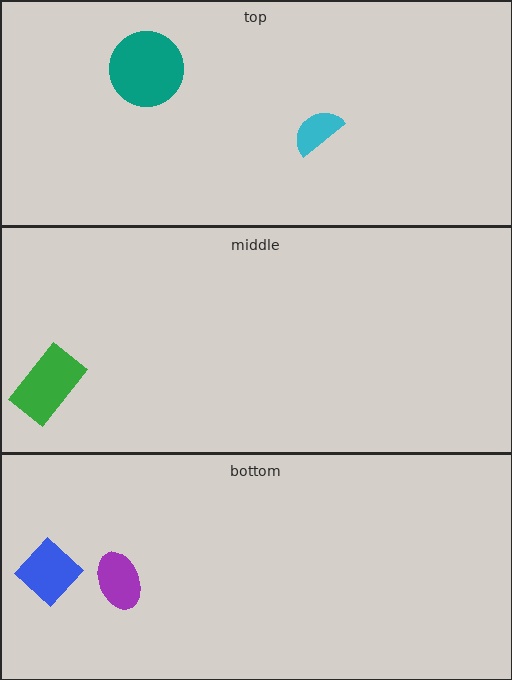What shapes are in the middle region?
The green rectangle.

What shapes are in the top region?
The teal circle, the cyan semicircle.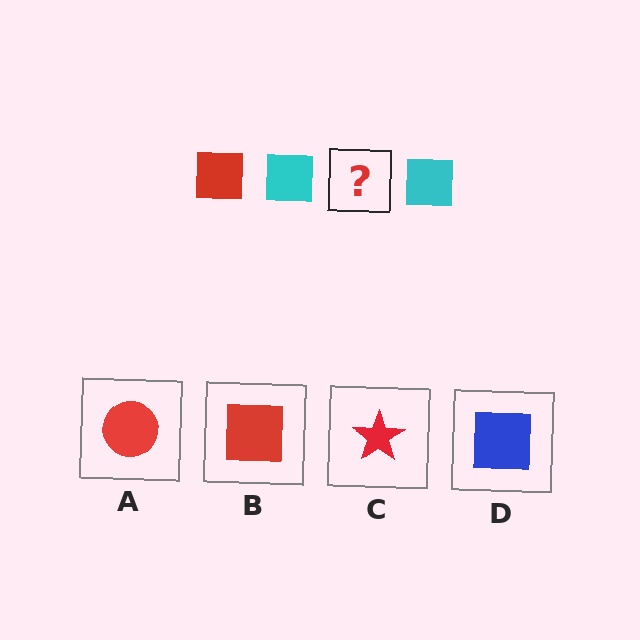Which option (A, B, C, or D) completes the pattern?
B.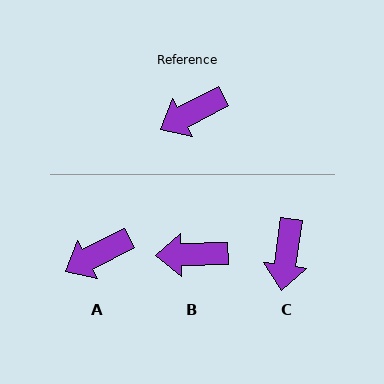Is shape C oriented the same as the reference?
No, it is off by about 54 degrees.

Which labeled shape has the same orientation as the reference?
A.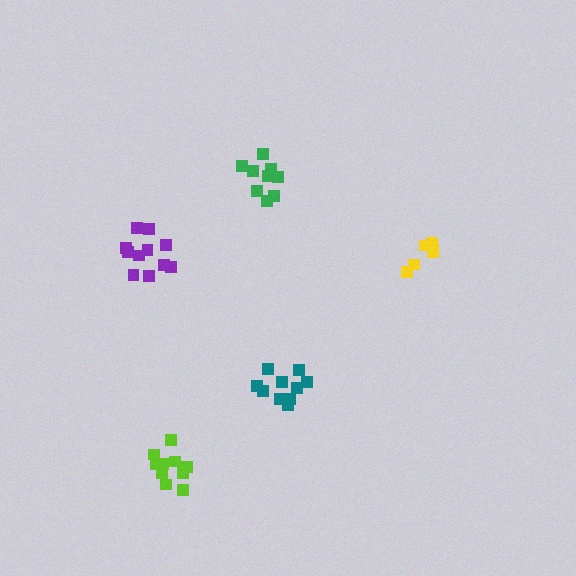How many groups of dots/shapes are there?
There are 5 groups.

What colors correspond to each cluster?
The clusters are colored: purple, yellow, teal, lime, green.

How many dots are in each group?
Group 1: 11 dots, Group 2: 6 dots, Group 3: 11 dots, Group 4: 10 dots, Group 5: 9 dots (47 total).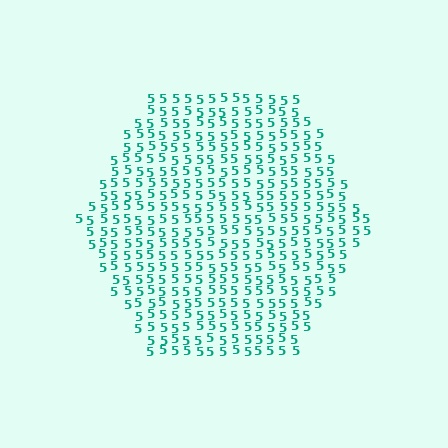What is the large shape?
The large shape is a hexagon.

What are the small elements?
The small elements are digit 5's.